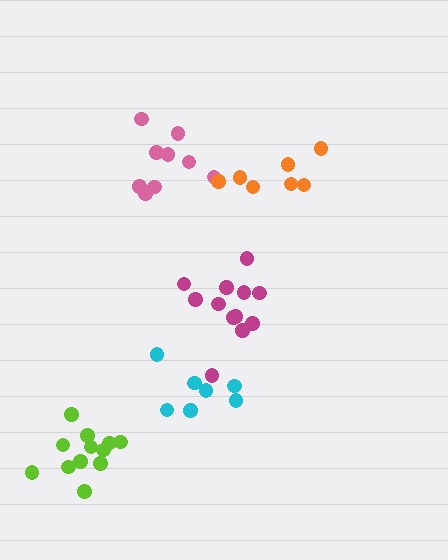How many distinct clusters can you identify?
There are 5 distinct clusters.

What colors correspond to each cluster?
The clusters are colored: lime, pink, magenta, orange, cyan.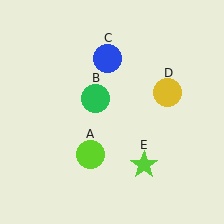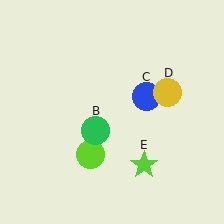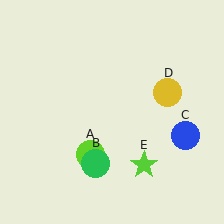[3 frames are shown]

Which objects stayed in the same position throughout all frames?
Lime circle (object A) and yellow circle (object D) and lime star (object E) remained stationary.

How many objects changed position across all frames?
2 objects changed position: green circle (object B), blue circle (object C).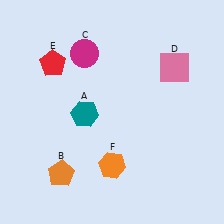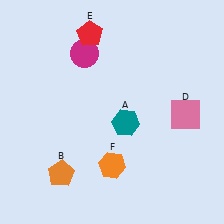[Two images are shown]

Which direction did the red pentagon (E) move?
The red pentagon (E) moved right.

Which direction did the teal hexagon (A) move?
The teal hexagon (A) moved right.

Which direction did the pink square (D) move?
The pink square (D) moved down.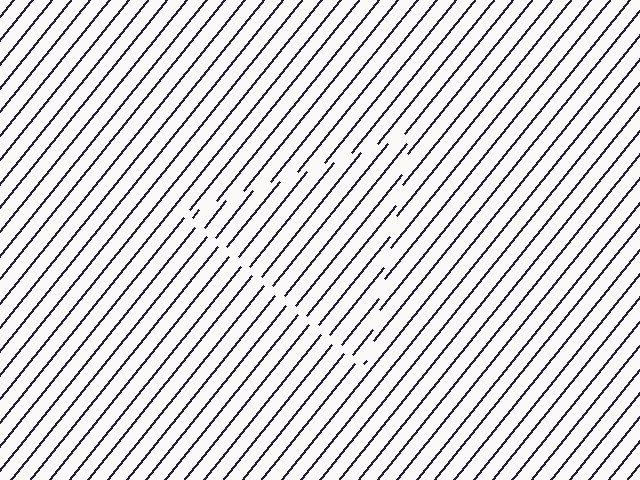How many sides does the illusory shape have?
3 sides — the line-ends trace a triangle.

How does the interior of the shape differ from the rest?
The interior of the shape contains the same grating, shifted by half a period — the contour is defined by the phase discontinuity where line-ends from the inner and outer gratings abut.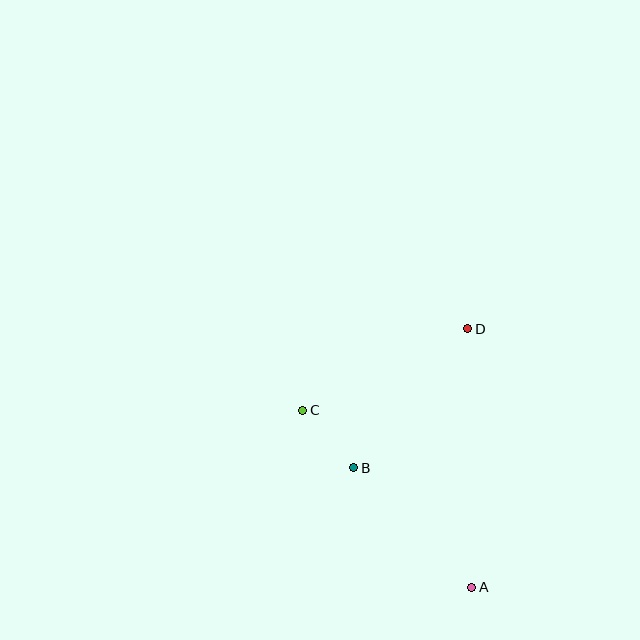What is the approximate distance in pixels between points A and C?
The distance between A and C is approximately 245 pixels.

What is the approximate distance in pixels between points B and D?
The distance between B and D is approximately 180 pixels.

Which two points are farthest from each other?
Points A and D are farthest from each other.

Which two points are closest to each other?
Points B and C are closest to each other.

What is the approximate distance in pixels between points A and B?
The distance between A and B is approximately 168 pixels.